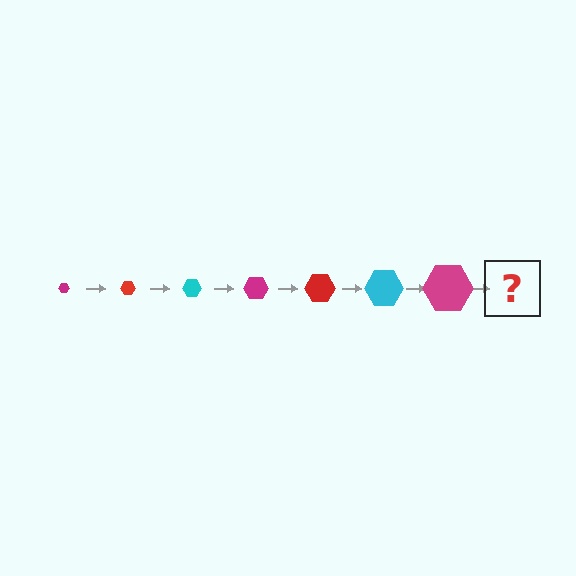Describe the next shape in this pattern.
It should be a red hexagon, larger than the previous one.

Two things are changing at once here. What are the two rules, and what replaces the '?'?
The two rules are that the hexagon grows larger each step and the color cycles through magenta, red, and cyan. The '?' should be a red hexagon, larger than the previous one.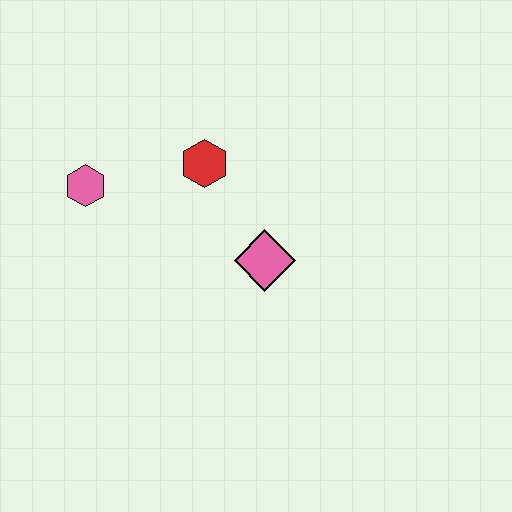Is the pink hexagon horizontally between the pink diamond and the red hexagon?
No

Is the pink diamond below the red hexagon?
Yes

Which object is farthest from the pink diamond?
The pink hexagon is farthest from the pink diamond.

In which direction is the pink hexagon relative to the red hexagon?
The pink hexagon is to the left of the red hexagon.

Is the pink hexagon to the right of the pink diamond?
No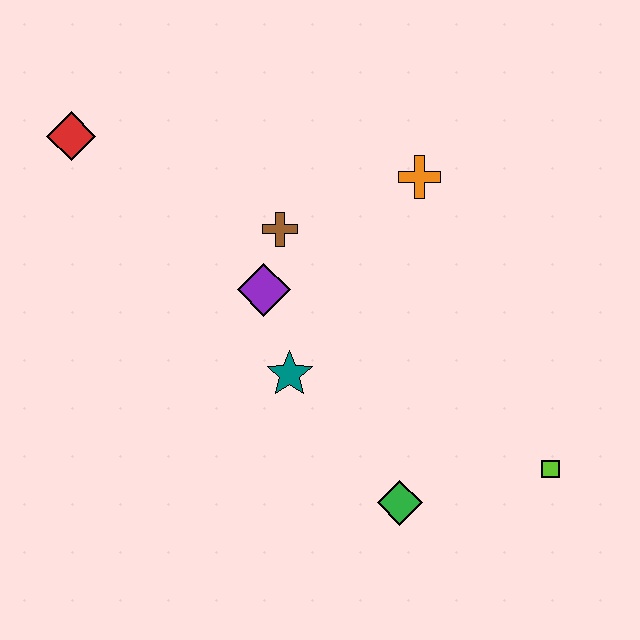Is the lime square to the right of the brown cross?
Yes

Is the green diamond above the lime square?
No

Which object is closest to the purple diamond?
The brown cross is closest to the purple diamond.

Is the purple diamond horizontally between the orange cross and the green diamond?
No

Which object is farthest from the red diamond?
The lime square is farthest from the red diamond.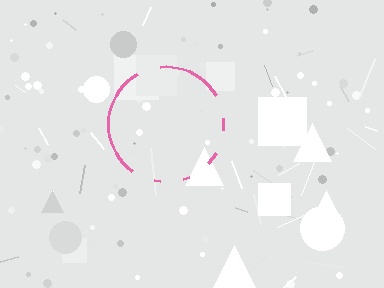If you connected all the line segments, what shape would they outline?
They would outline a circle.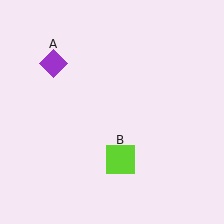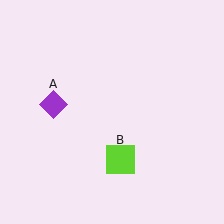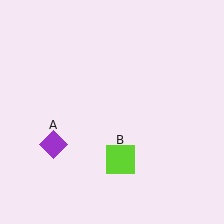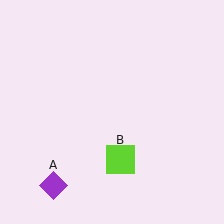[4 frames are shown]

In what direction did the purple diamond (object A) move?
The purple diamond (object A) moved down.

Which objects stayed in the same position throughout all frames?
Lime square (object B) remained stationary.